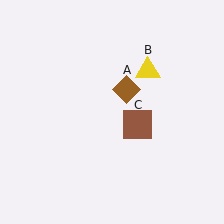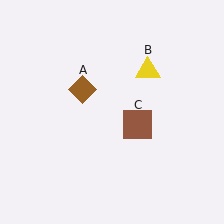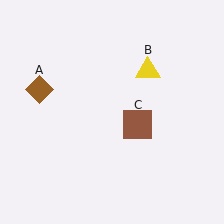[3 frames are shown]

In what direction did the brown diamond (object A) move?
The brown diamond (object A) moved left.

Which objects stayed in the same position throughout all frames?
Yellow triangle (object B) and brown square (object C) remained stationary.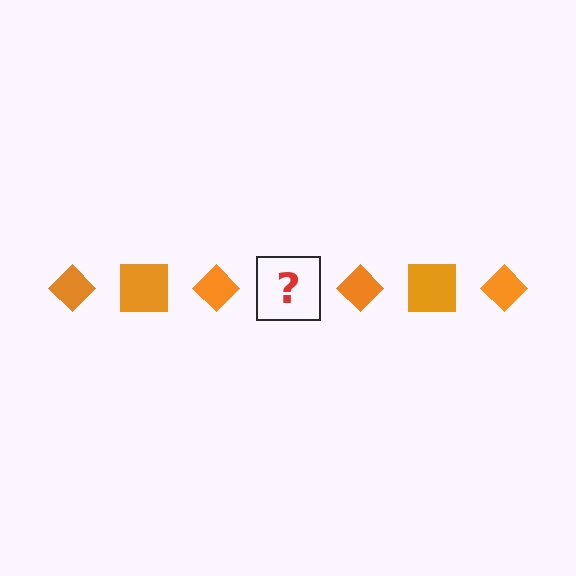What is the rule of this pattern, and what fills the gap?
The rule is that the pattern cycles through diamond, square shapes in orange. The gap should be filled with an orange square.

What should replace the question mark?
The question mark should be replaced with an orange square.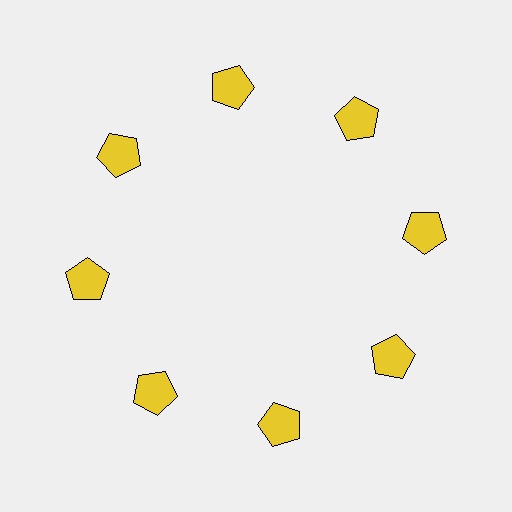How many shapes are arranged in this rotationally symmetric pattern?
There are 8 shapes, arranged in 8 groups of 1.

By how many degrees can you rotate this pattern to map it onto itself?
The pattern maps onto itself every 45 degrees of rotation.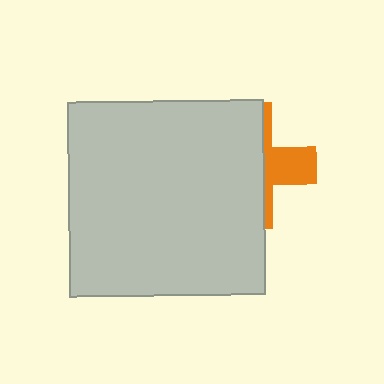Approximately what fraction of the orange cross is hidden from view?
Roughly 67% of the orange cross is hidden behind the light gray square.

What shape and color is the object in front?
The object in front is a light gray square.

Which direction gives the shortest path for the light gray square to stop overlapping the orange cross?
Moving left gives the shortest separation.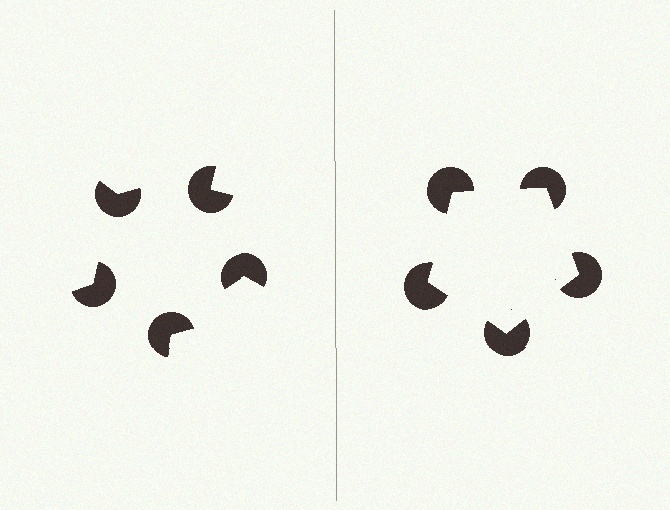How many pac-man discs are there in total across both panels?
10 — 5 on each side.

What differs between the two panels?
The pac-man discs are positioned identically on both sides; only the wedge orientations differ. On the right they align to a pentagon; on the left they are misaligned.